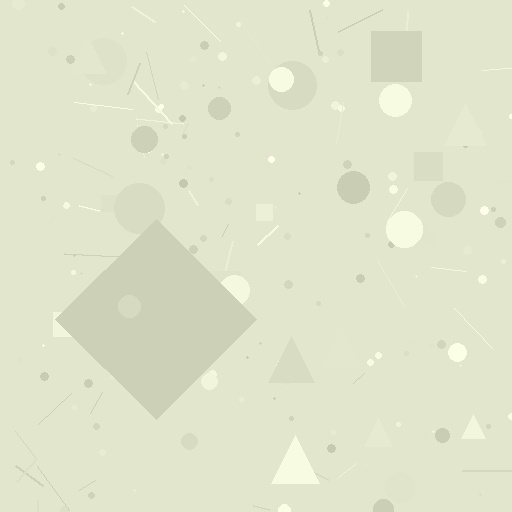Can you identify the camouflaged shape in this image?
The camouflaged shape is a diamond.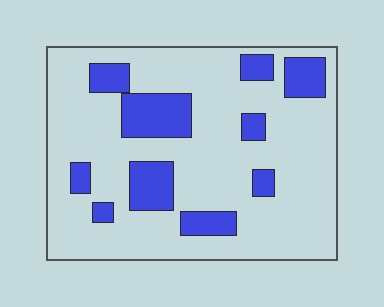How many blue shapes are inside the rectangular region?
10.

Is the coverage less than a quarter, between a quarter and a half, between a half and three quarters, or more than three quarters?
Less than a quarter.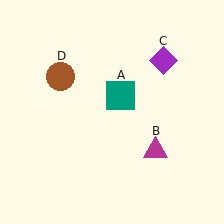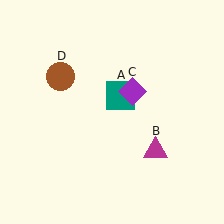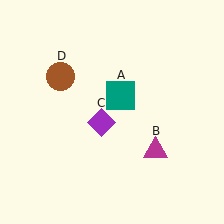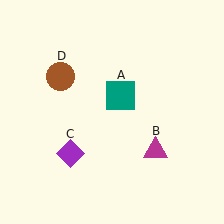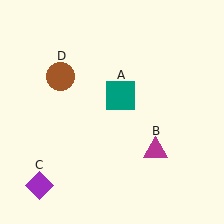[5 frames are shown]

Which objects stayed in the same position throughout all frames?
Teal square (object A) and magenta triangle (object B) and brown circle (object D) remained stationary.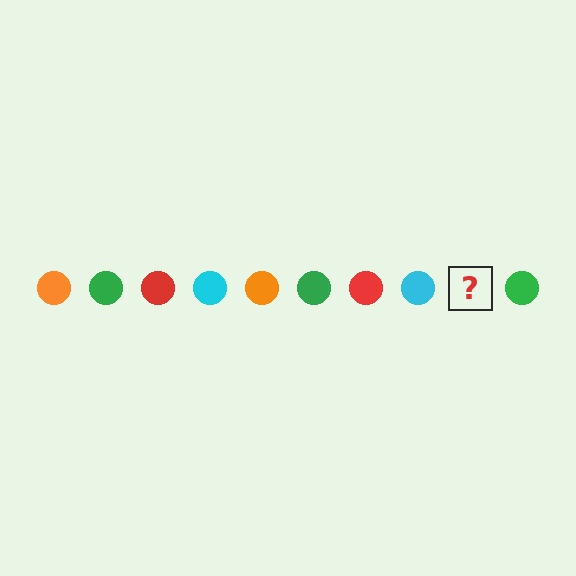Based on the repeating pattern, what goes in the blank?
The blank should be an orange circle.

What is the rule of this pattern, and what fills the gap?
The rule is that the pattern cycles through orange, green, red, cyan circles. The gap should be filled with an orange circle.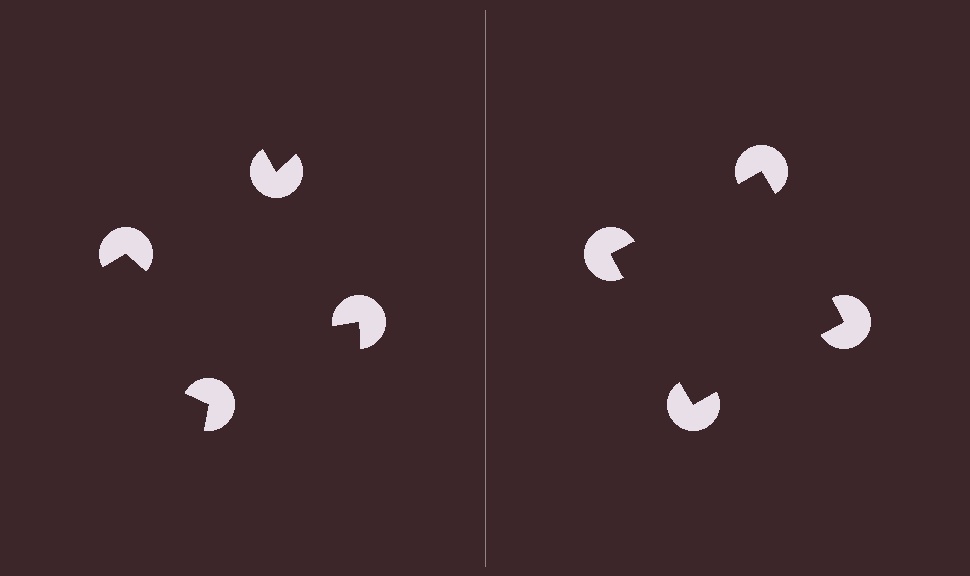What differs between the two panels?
The pac-man discs are positioned identically on both sides; only the wedge orientations differ. On the right they align to a square; on the left they are misaligned.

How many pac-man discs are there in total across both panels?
8 — 4 on each side.